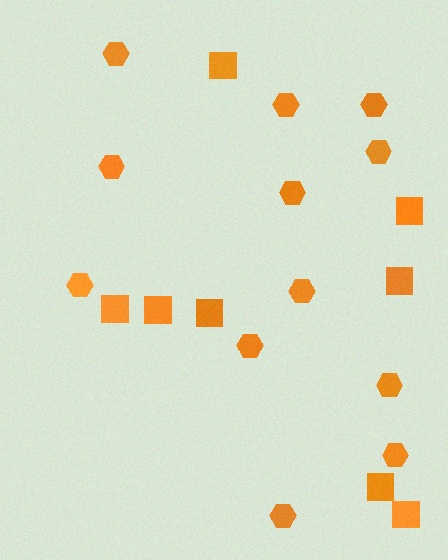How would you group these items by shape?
There are 2 groups: one group of squares (8) and one group of hexagons (12).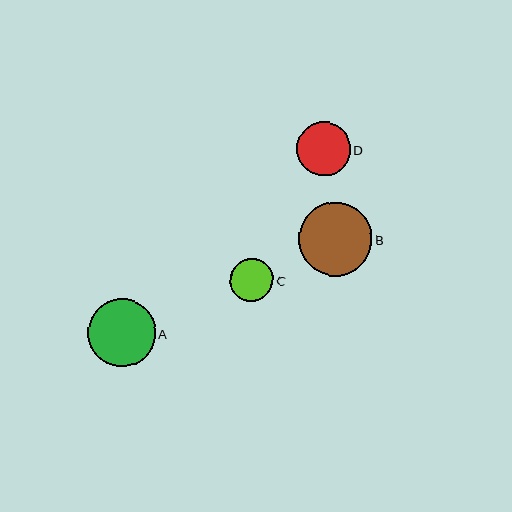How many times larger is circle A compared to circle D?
Circle A is approximately 1.3 times the size of circle D.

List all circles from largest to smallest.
From largest to smallest: B, A, D, C.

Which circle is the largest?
Circle B is the largest with a size of approximately 74 pixels.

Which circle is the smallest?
Circle C is the smallest with a size of approximately 44 pixels.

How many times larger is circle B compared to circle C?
Circle B is approximately 1.7 times the size of circle C.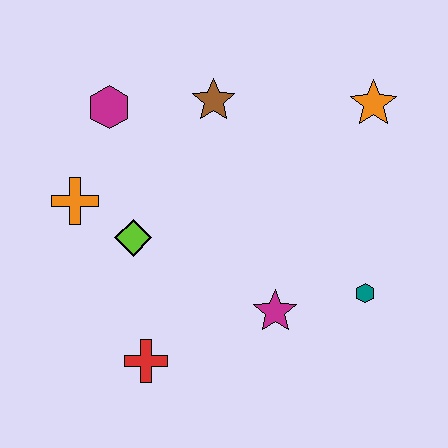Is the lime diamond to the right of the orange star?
No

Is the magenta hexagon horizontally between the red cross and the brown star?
No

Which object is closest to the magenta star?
The teal hexagon is closest to the magenta star.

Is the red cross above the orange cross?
No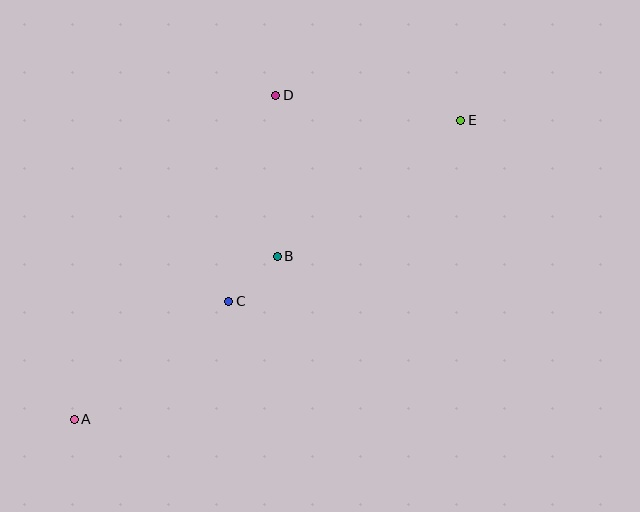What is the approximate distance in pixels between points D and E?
The distance between D and E is approximately 187 pixels.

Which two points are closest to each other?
Points B and C are closest to each other.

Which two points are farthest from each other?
Points A and E are farthest from each other.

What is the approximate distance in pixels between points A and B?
The distance between A and B is approximately 260 pixels.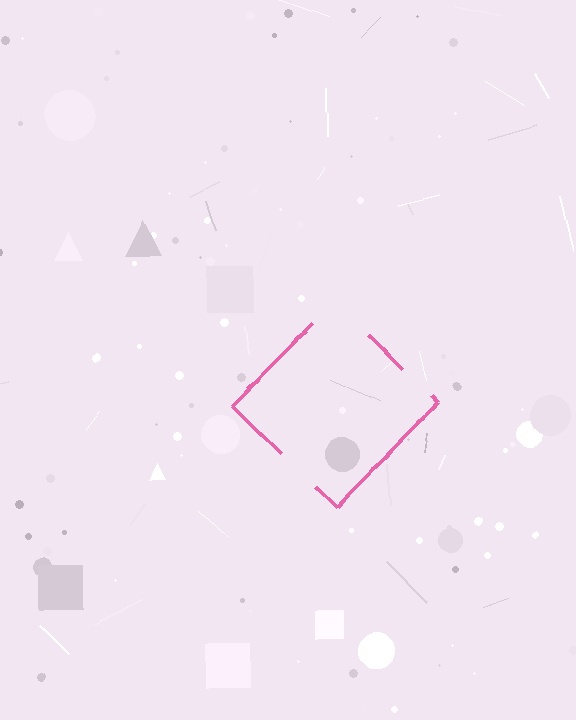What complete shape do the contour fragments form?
The contour fragments form a diamond.